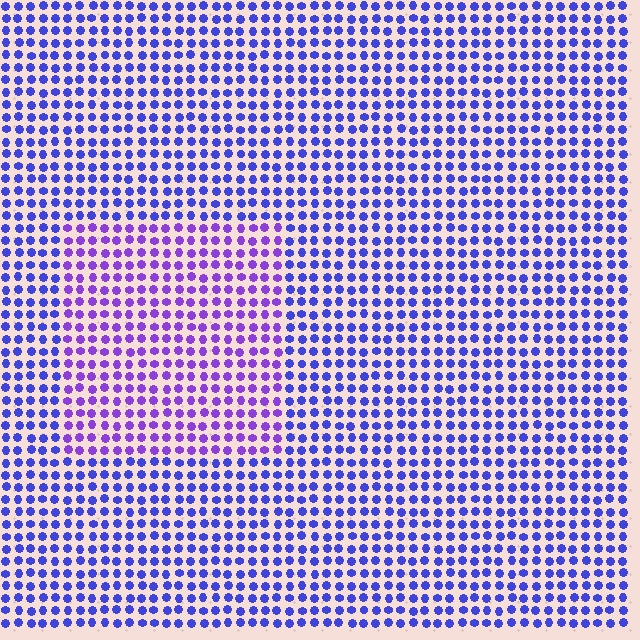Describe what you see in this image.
The image is filled with small blue elements in a uniform arrangement. A rectangle-shaped region is visible where the elements are tinted to a slightly different hue, forming a subtle color boundary.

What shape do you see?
I see a rectangle.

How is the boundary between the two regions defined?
The boundary is defined purely by a slight shift in hue (about 32 degrees). Spacing, size, and orientation are identical on both sides.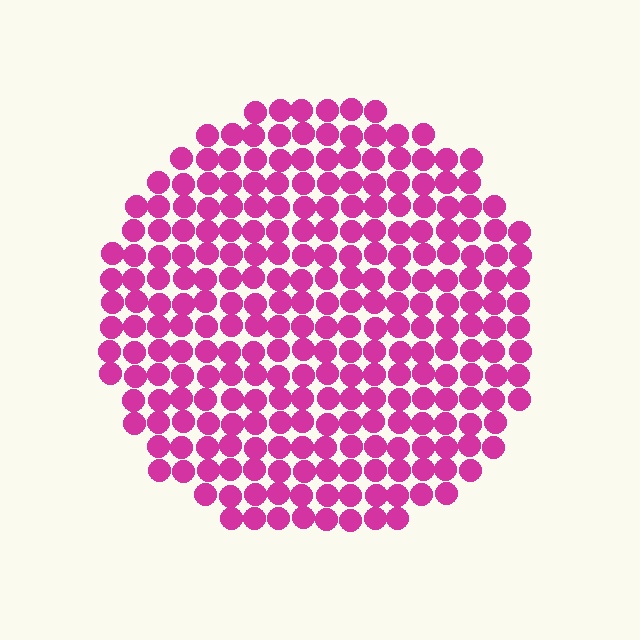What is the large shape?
The large shape is a circle.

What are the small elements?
The small elements are circles.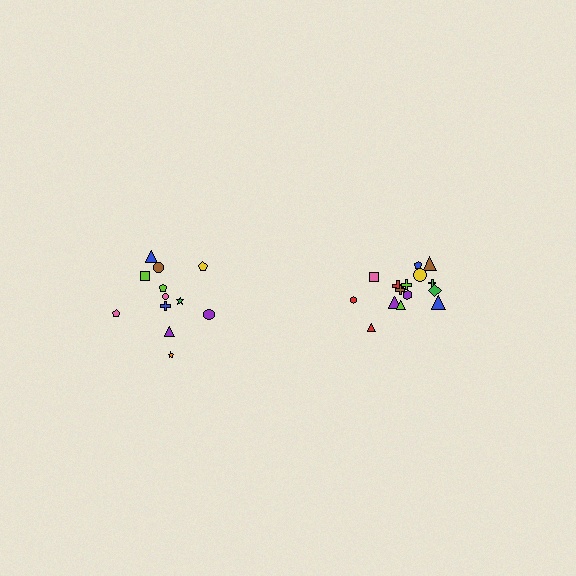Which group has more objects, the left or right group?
The right group.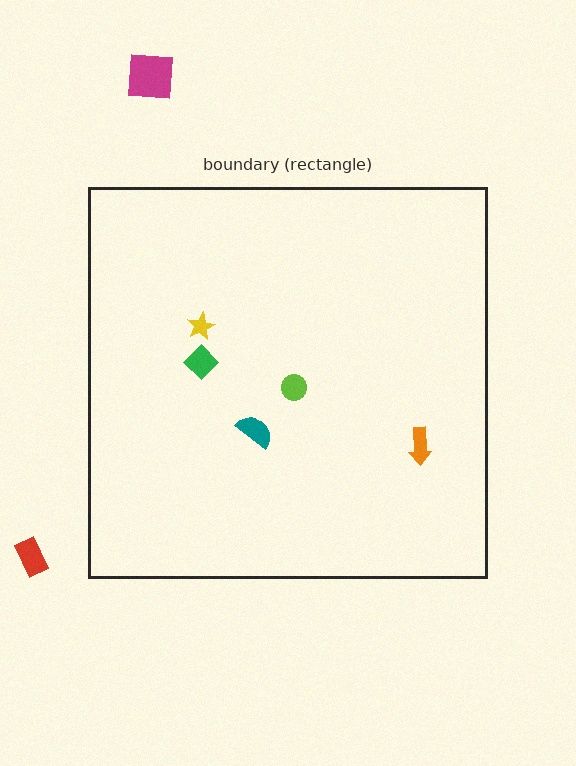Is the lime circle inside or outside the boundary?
Inside.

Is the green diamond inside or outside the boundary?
Inside.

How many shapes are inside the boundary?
5 inside, 2 outside.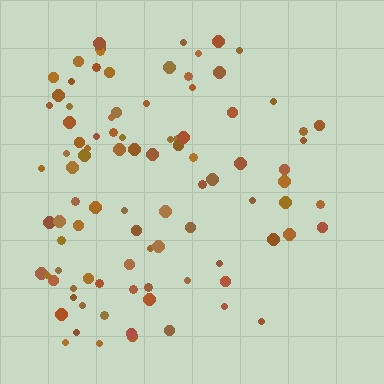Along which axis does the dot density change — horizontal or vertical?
Horizontal.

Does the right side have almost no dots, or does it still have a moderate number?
Still a moderate number, just noticeably fewer than the left.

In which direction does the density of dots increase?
From right to left, with the left side densest.